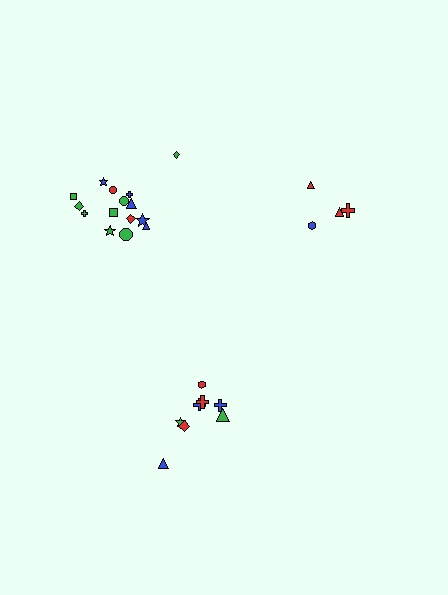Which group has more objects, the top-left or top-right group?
The top-left group.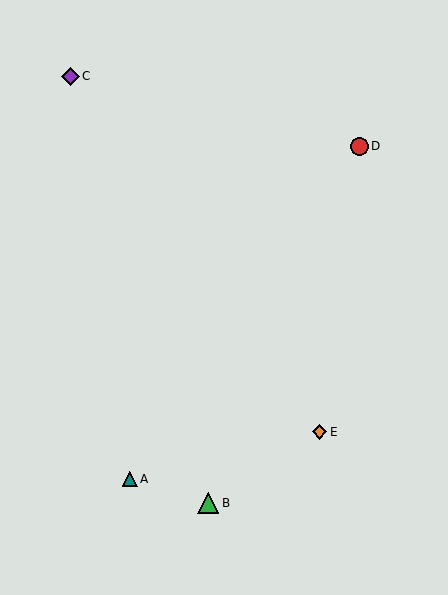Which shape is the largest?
The green triangle (labeled B) is the largest.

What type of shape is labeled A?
Shape A is a teal triangle.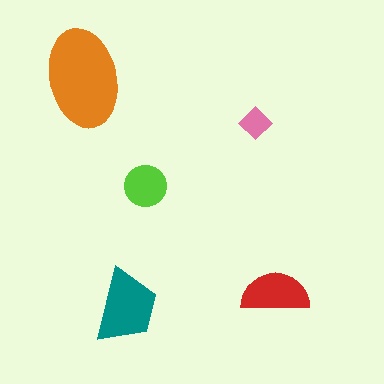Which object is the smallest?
The pink diamond.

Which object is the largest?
The orange ellipse.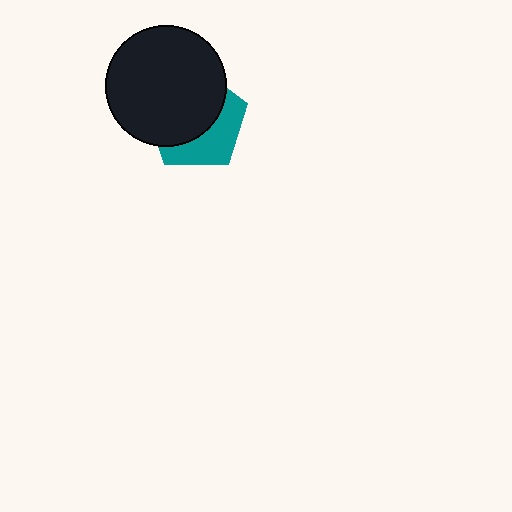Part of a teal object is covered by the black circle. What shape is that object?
It is a pentagon.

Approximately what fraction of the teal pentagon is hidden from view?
Roughly 60% of the teal pentagon is hidden behind the black circle.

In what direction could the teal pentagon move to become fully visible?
The teal pentagon could move toward the lower-right. That would shift it out from behind the black circle entirely.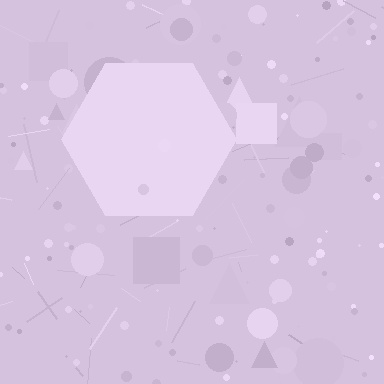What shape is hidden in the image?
A hexagon is hidden in the image.